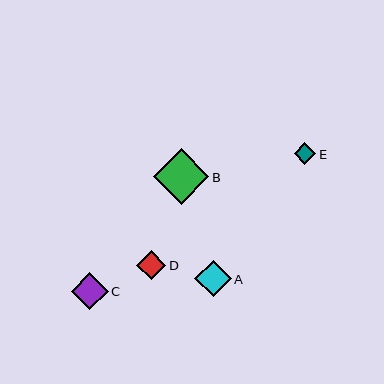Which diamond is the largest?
Diamond B is the largest with a size of approximately 55 pixels.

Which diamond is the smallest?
Diamond E is the smallest with a size of approximately 22 pixels.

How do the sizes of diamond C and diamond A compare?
Diamond C and diamond A are approximately the same size.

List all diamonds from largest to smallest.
From largest to smallest: B, C, A, D, E.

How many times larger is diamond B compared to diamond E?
Diamond B is approximately 2.5 times the size of diamond E.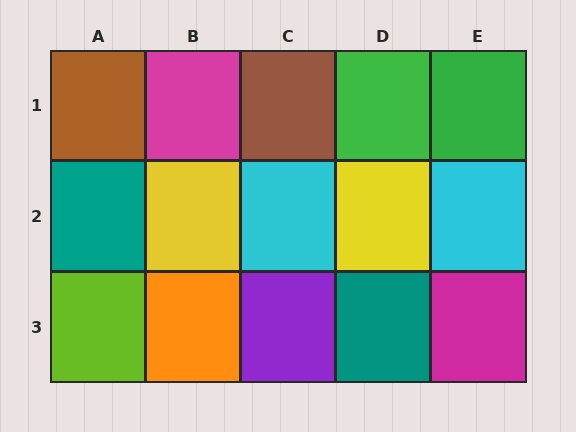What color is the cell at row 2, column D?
Yellow.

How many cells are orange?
1 cell is orange.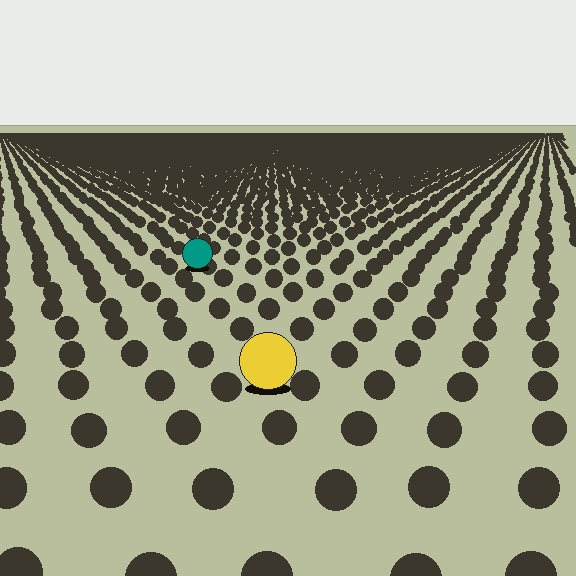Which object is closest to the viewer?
The yellow circle is closest. The texture marks near it are larger and more spread out.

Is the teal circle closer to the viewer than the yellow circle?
No. The yellow circle is closer — you can tell from the texture gradient: the ground texture is coarser near it.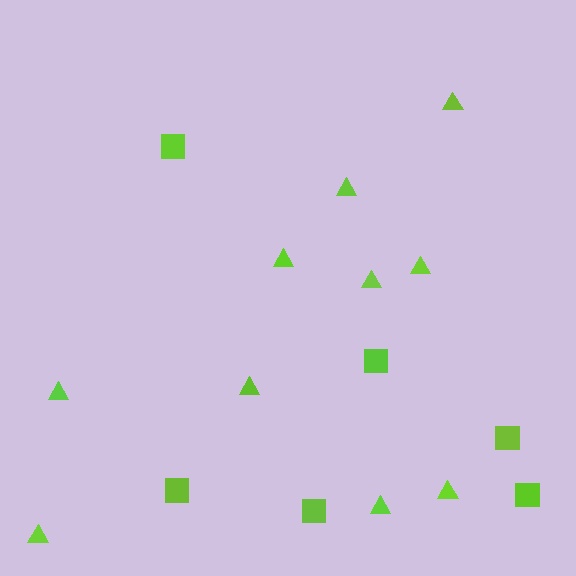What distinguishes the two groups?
There are 2 groups: one group of squares (6) and one group of triangles (10).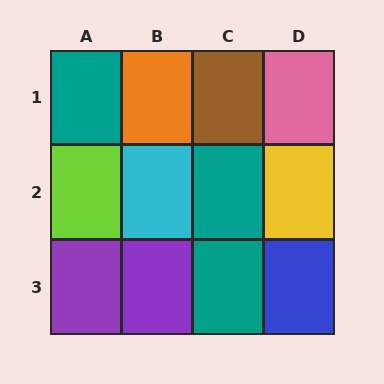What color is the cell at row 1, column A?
Teal.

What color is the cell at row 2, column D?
Yellow.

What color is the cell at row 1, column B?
Orange.